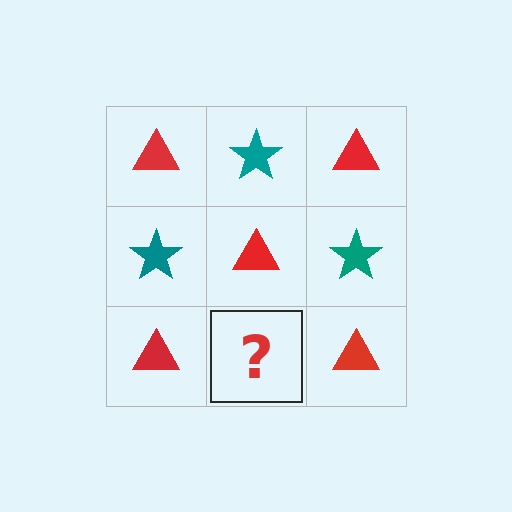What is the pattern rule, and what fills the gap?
The rule is that it alternates red triangle and teal star in a checkerboard pattern. The gap should be filled with a teal star.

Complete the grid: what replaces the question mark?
The question mark should be replaced with a teal star.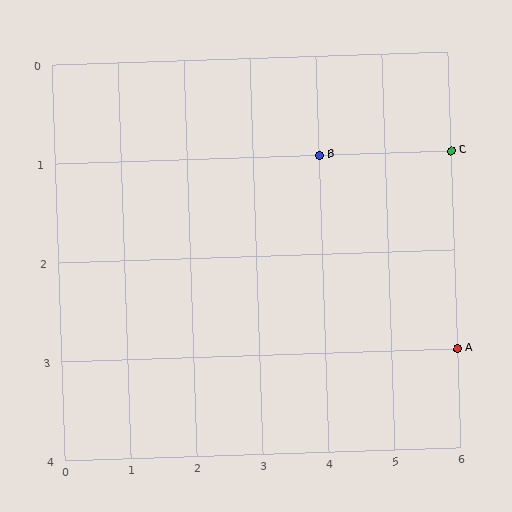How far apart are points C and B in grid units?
Points C and B are 2 columns apart.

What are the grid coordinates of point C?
Point C is at grid coordinates (6, 1).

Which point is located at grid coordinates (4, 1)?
Point B is at (4, 1).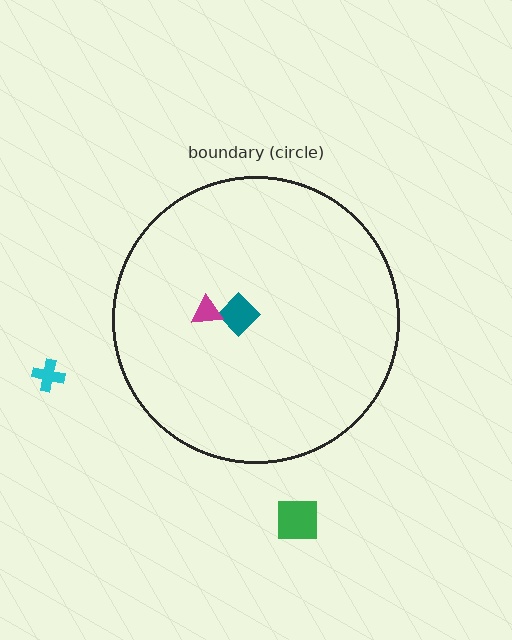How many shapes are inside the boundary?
2 inside, 2 outside.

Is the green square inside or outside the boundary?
Outside.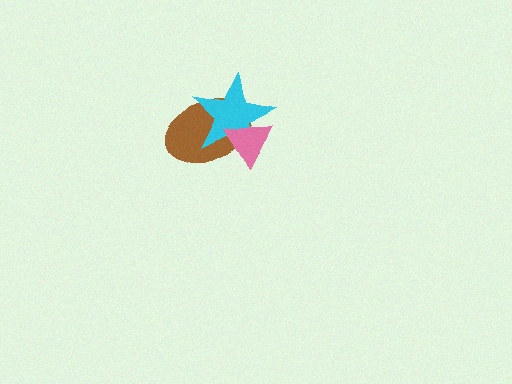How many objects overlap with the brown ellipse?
2 objects overlap with the brown ellipse.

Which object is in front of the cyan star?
The pink triangle is in front of the cyan star.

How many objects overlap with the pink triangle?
2 objects overlap with the pink triangle.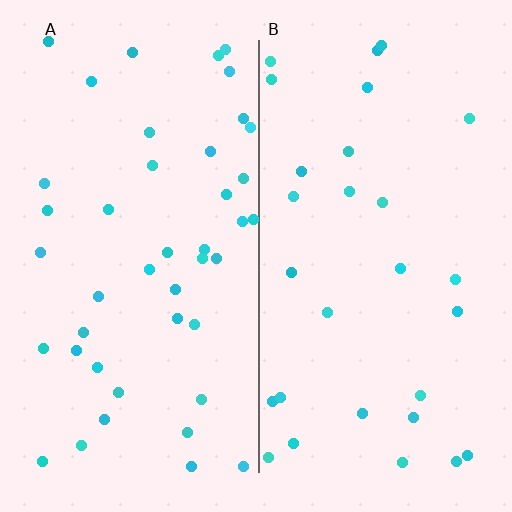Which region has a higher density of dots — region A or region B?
A (the left).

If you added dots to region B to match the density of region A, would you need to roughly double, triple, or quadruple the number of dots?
Approximately double.